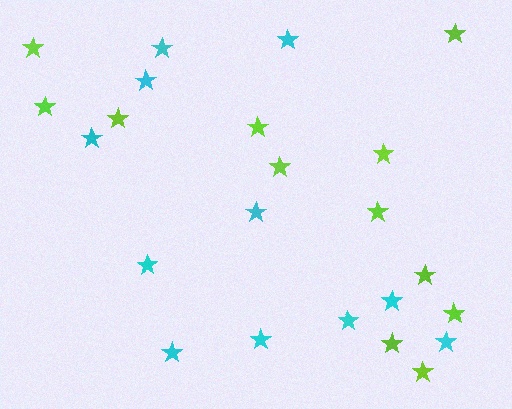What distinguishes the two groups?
There are 2 groups: one group of cyan stars (11) and one group of lime stars (12).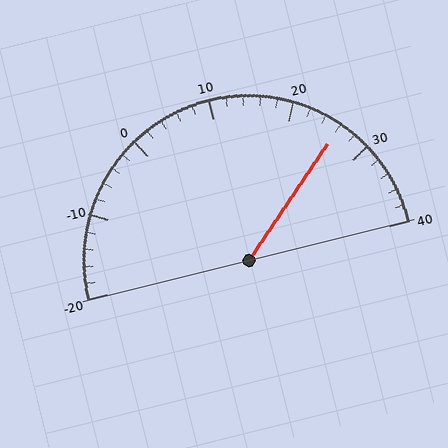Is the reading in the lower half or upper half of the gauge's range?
The reading is in the upper half of the range (-20 to 40).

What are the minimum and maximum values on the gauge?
The gauge ranges from -20 to 40.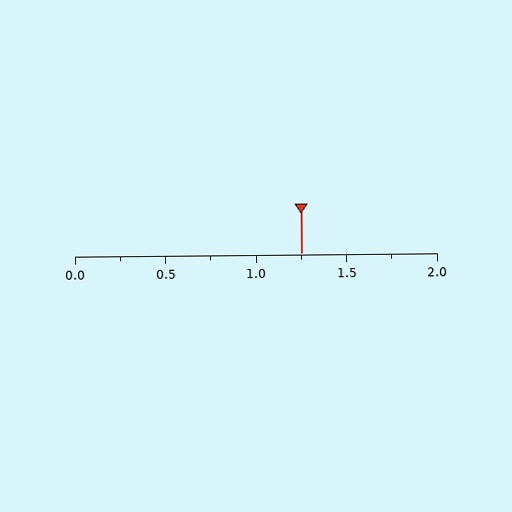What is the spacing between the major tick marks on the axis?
The major ticks are spaced 0.5 apart.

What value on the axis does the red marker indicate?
The marker indicates approximately 1.25.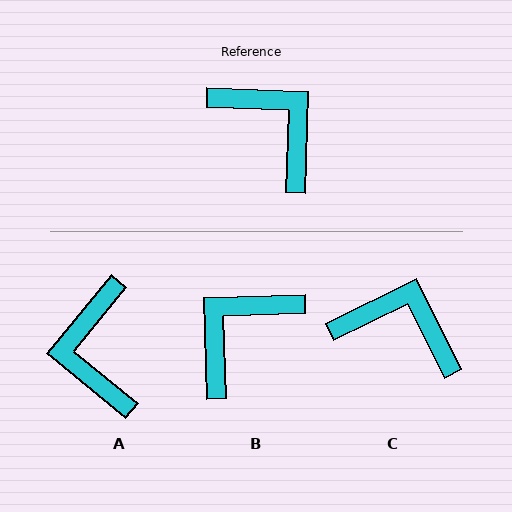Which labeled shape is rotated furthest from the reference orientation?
A, about 143 degrees away.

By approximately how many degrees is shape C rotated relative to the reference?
Approximately 28 degrees counter-clockwise.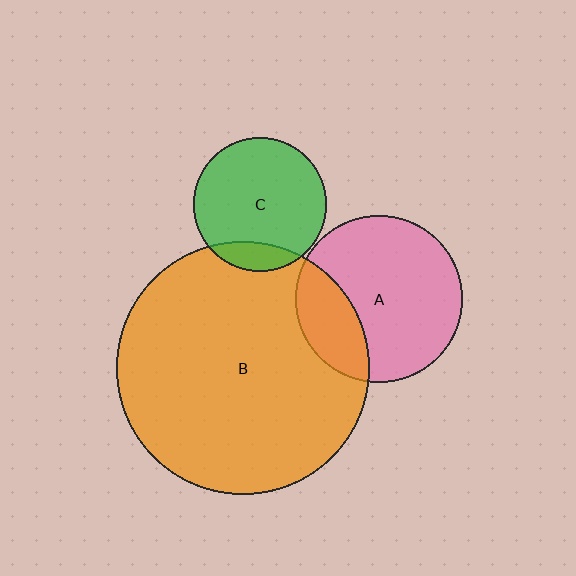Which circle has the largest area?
Circle B (orange).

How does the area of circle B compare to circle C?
Approximately 3.6 times.